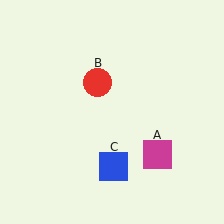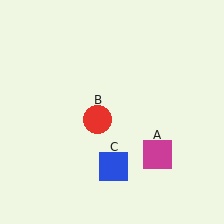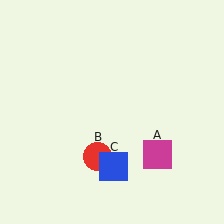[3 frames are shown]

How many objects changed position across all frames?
1 object changed position: red circle (object B).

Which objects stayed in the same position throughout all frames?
Magenta square (object A) and blue square (object C) remained stationary.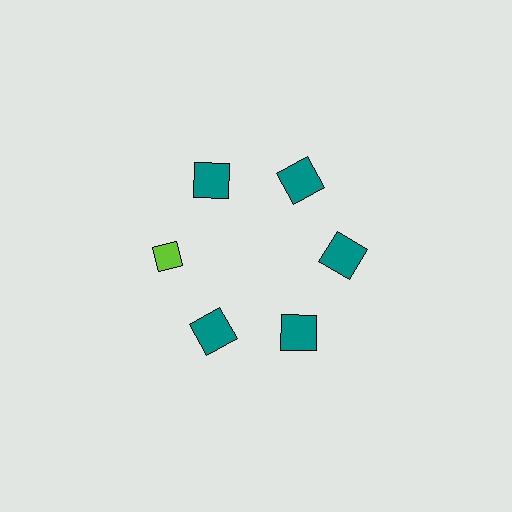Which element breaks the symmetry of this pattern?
The lime diamond at roughly the 9 o'clock position breaks the symmetry. All other shapes are teal squares.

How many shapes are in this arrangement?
There are 6 shapes arranged in a ring pattern.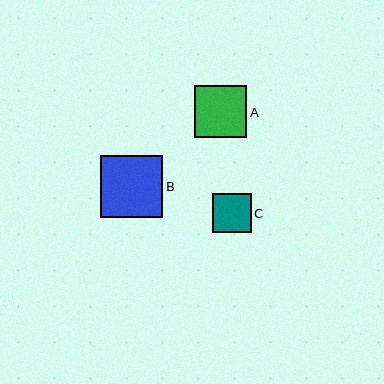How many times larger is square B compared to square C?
Square B is approximately 1.6 times the size of square C.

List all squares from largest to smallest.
From largest to smallest: B, A, C.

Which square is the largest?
Square B is the largest with a size of approximately 62 pixels.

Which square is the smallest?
Square C is the smallest with a size of approximately 39 pixels.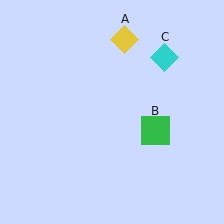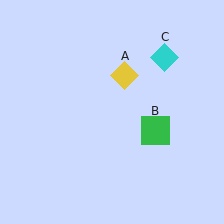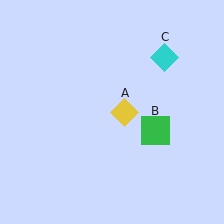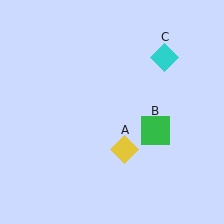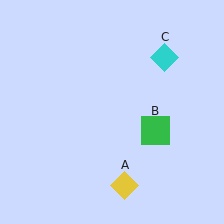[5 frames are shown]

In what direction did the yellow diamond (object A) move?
The yellow diamond (object A) moved down.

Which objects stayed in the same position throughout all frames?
Green square (object B) and cyan diamond (object C) remained stationary.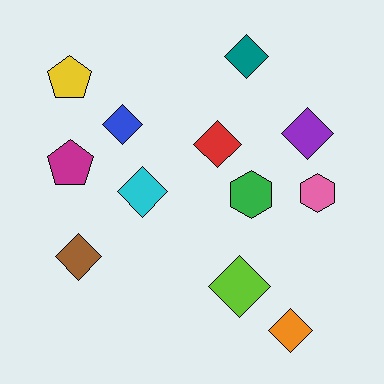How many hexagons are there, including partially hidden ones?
There are 2 hexagons.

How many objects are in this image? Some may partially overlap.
There are 12 objects.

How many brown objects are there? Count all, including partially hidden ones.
There is 1 brown object.